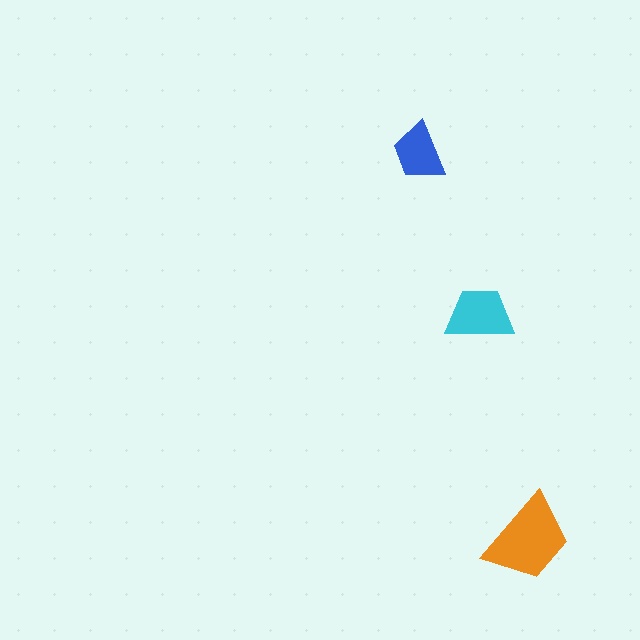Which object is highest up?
The blue trapezoid is topmost.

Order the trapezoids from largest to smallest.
the orange one, the cyan one, the blue one.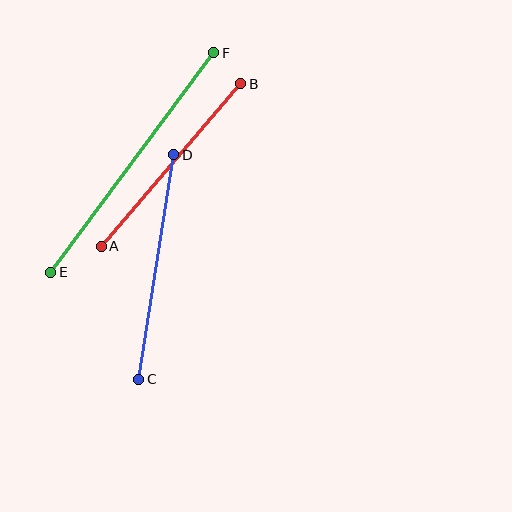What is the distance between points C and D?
The distance is approximately 227 pixels.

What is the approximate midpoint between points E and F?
The midpoint is at approximately (132, 162) pixels.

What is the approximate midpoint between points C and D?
The midpoint is at approximately (156, 267) pixels.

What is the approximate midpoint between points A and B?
The midpoint is at approximately (171, 165) pixels.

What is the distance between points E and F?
The distance is approximately 274 pixels.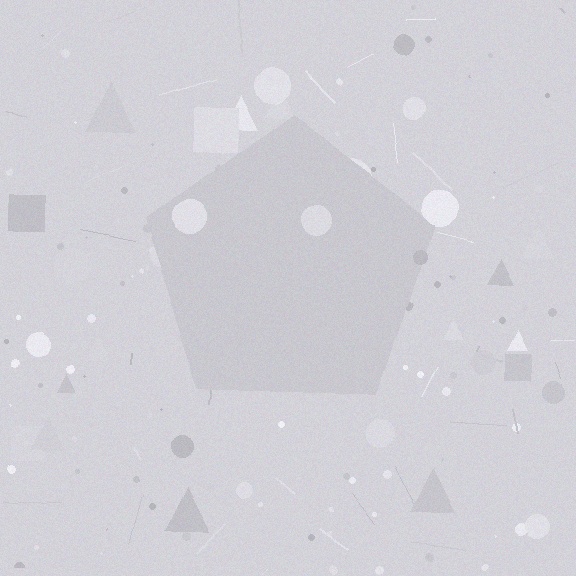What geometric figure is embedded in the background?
A pentagon is embedded in the background.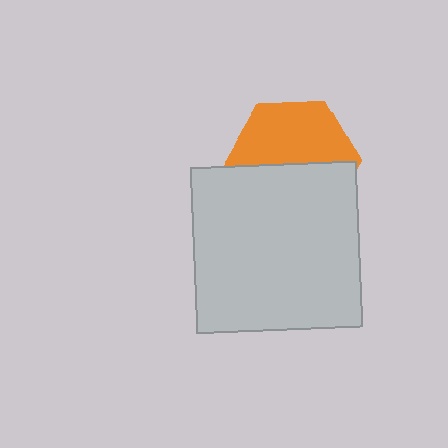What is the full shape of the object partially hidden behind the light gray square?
The partially hidden object is an orange hexagon.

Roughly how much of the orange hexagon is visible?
About half of it is visible (roughly 50%).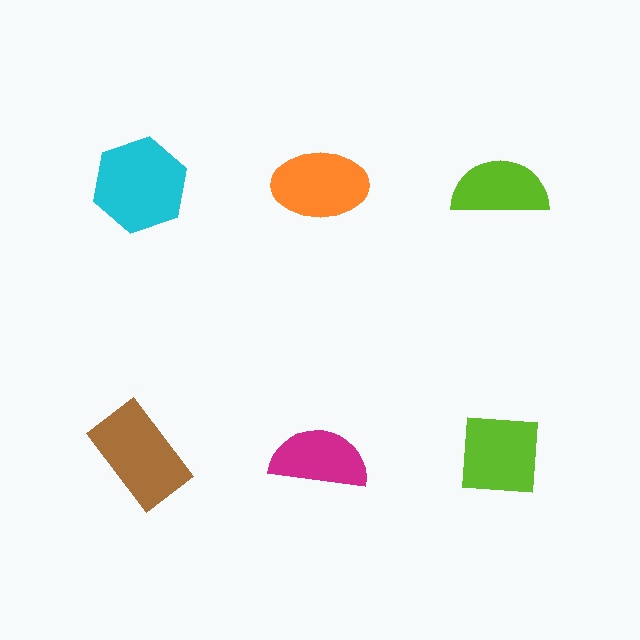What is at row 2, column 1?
A brown rectangle.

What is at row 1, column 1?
A cyan hexagon.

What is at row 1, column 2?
An orange ellipse.